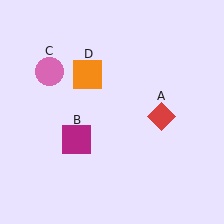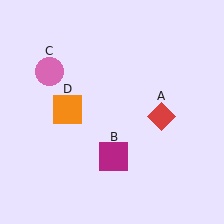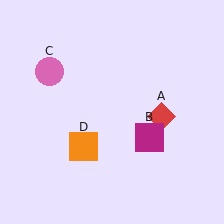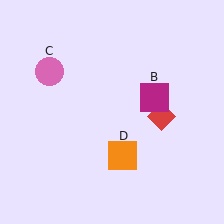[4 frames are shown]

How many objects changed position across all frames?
2 objects changed position: magenta square (object B), orange square (object D).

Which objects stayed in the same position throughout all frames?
Red diamond (object A) and pink circle (object C) remained stationary.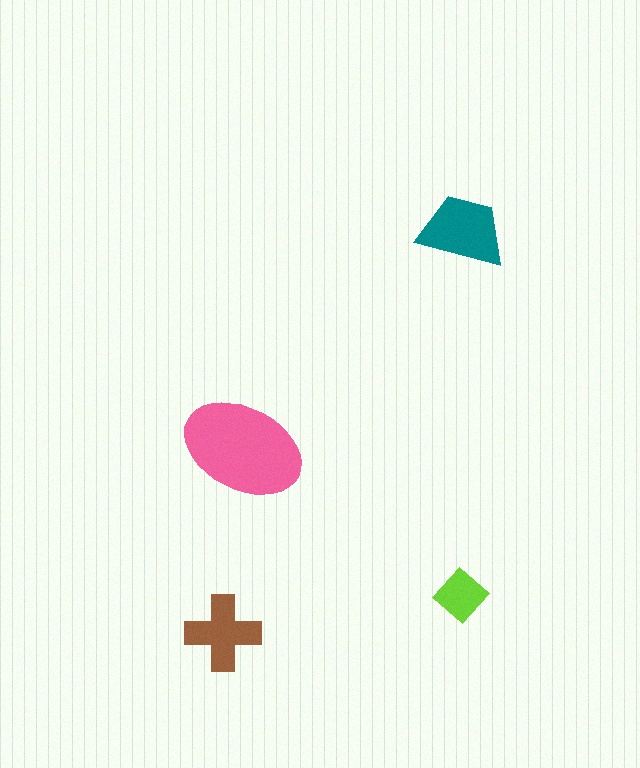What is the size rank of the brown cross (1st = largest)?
3rd.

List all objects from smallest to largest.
The lime diamond, the brown cross, the teal trapezoid, the pink ellipse.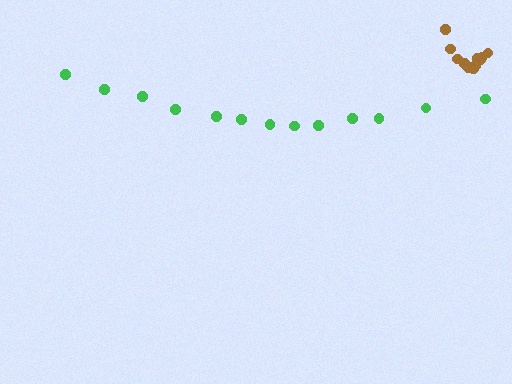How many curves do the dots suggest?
There are 2 distinct paths.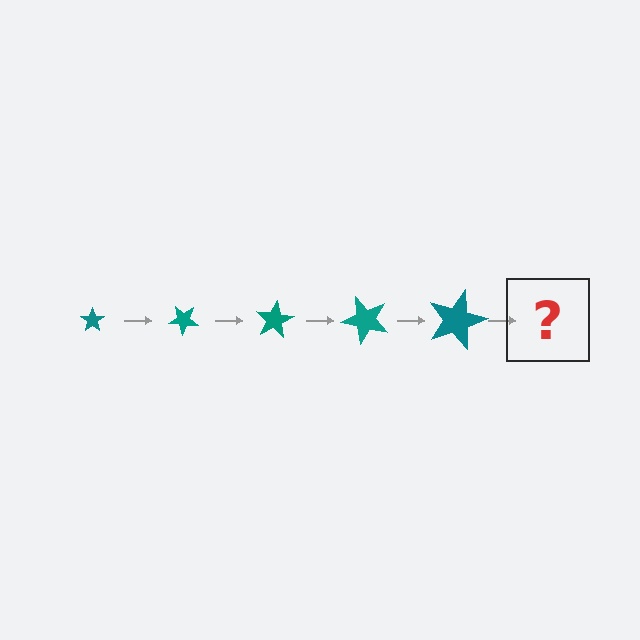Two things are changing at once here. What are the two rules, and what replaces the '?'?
The two rules are that the star grows larger each step and it rotates 40 degrees each step. The '?' should be a star, larger than the previous one and rotated 200 degrees from the start.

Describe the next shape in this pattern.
It should be a star, larger than the previous one and rotated 200 degrees from the start.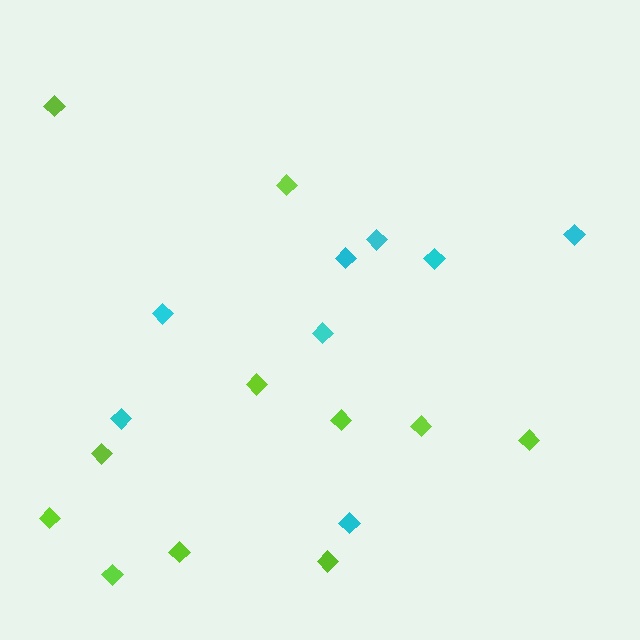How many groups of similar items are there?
There are 2 groups: one group of cyan diamonds (8) and one group of lime diamonds (11).